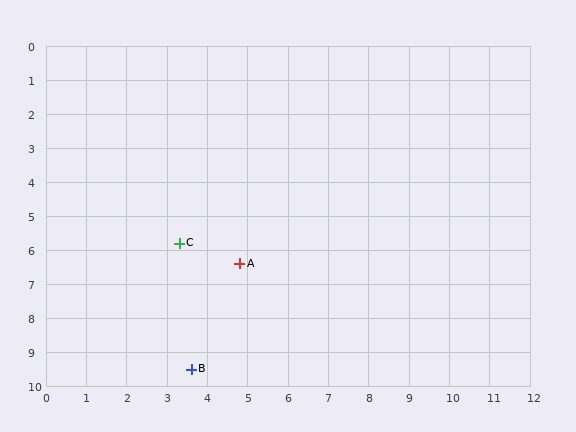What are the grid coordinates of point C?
Point C is at approximately (3.3, 5.8).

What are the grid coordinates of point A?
Point A is at approximately (4.8, 6.4).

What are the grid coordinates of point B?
Point B is at approximately (3.6, 9.5).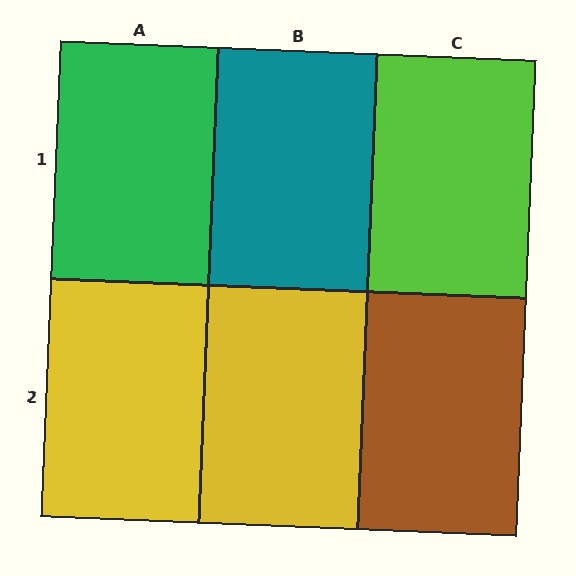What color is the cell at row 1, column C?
Lime.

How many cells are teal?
1 cell is teal.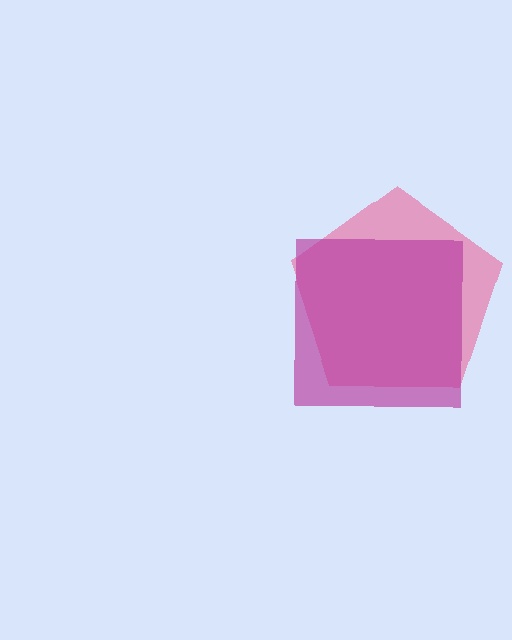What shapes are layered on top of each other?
The layered shapes are: a pink pentagon, a magenta square.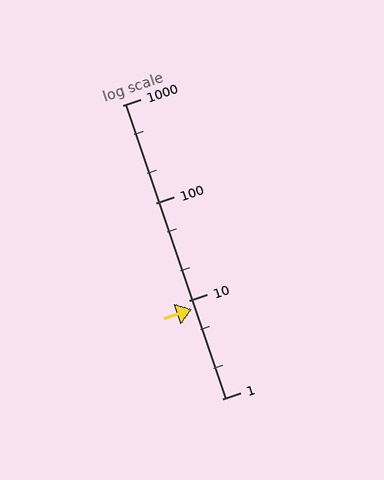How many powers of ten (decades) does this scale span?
The scale spans 3 decades, from 1 to 1000.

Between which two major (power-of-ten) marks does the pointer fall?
The pointer is between 1 and 10.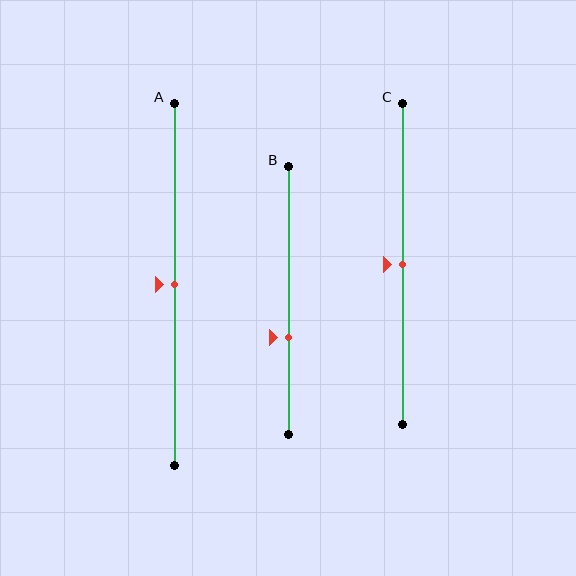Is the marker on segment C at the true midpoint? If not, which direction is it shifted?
Yes, the marker on segment C is at the true midpoint.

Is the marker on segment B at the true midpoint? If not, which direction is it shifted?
No, the marker on segment B is shifted downward by about 14% of the segment length.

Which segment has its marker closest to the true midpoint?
Segment A has its marker closest to the true midpoint.